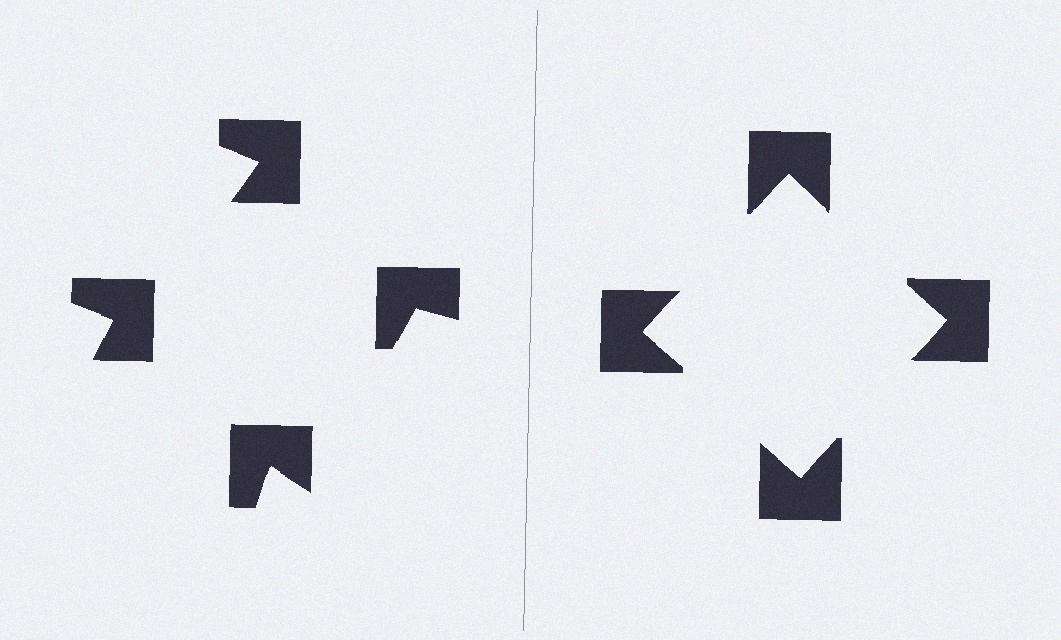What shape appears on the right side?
An illusory square.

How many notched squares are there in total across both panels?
8 — 4 on each side.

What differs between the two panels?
The notched squares are positioned identically on both sides; only the wedge orientations differ. On the right they align to a square; on the left they are misaligned.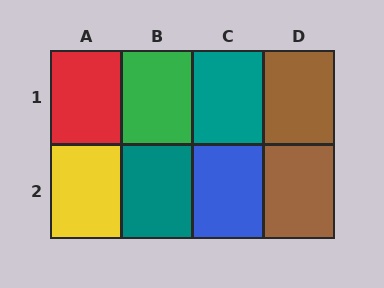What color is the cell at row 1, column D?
Brown.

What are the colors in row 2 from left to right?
Yellow, teal, blue, brown.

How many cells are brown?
2 cells are brown.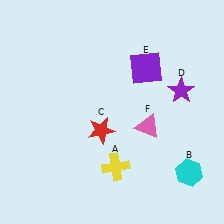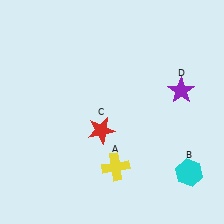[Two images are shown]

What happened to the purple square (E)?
The purple square (E) was removed in Image 2. It was in the top-right area of Image 1.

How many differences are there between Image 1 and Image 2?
There are 2 differences between the two images.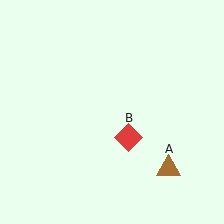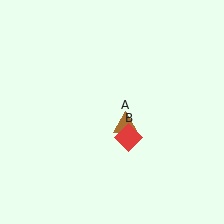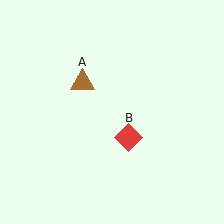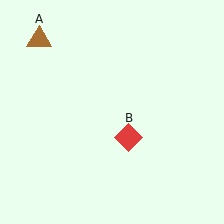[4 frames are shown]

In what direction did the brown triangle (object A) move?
The brown triangle (object A) moved up and to the left.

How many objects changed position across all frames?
1 object changed position: brown triangle (object A).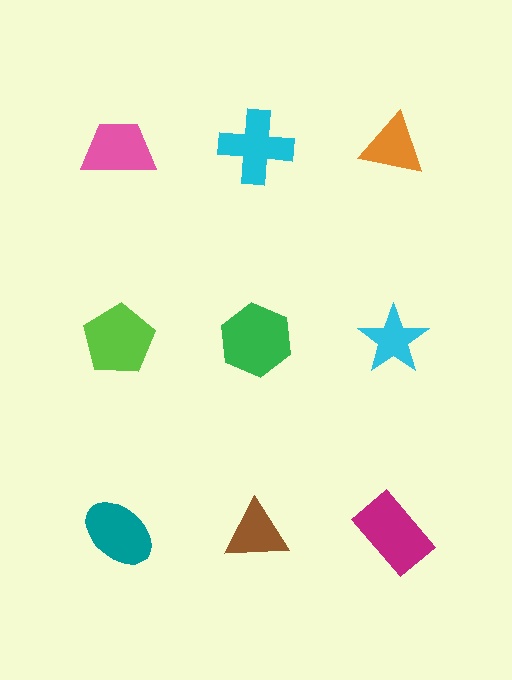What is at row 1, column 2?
A cyan cross.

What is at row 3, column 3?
A magenta rectangle.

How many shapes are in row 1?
3 shapes.